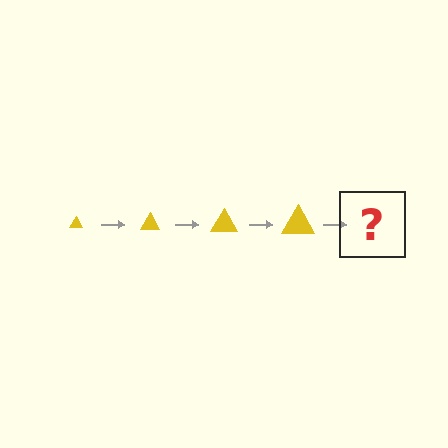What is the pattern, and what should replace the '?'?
The pattern is that the triangle gets progressively larger each step. The '?' should be a yellow triangle, larger than the previous one.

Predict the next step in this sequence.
The next step is a yellow triangle, larger than the previous one.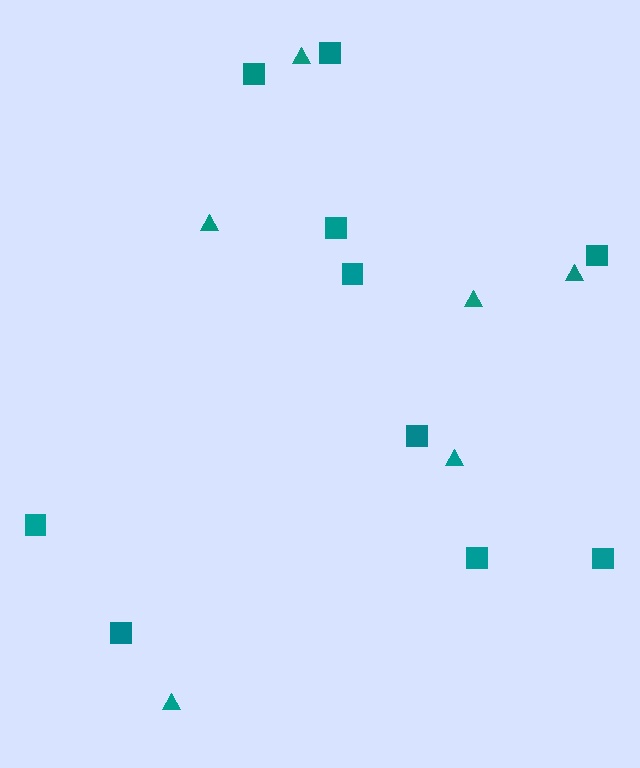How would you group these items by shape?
There are 2 groups: one group of squares (10) and one group of triangles (6).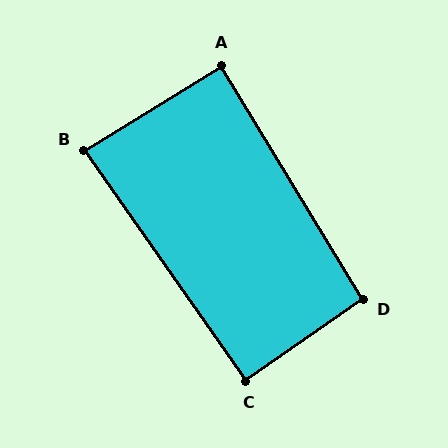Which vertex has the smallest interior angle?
B, at approximately 86 degrees.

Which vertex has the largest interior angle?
D, at approximately 94 degrees.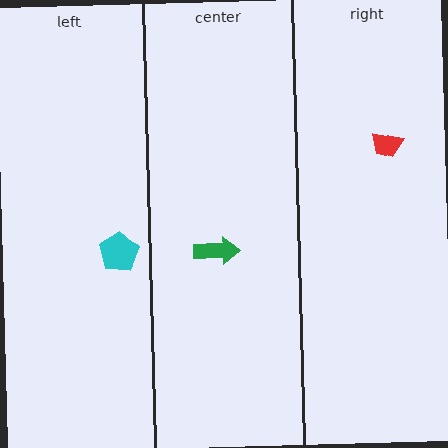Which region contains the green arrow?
The center region.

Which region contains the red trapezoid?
The right region.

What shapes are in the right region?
The red trapezoid.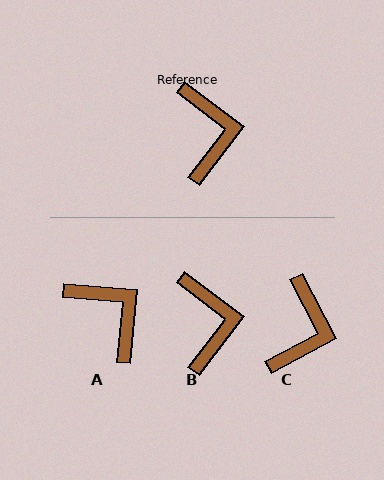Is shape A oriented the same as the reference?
No, it is off by about 32 degrees.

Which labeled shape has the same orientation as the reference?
B.